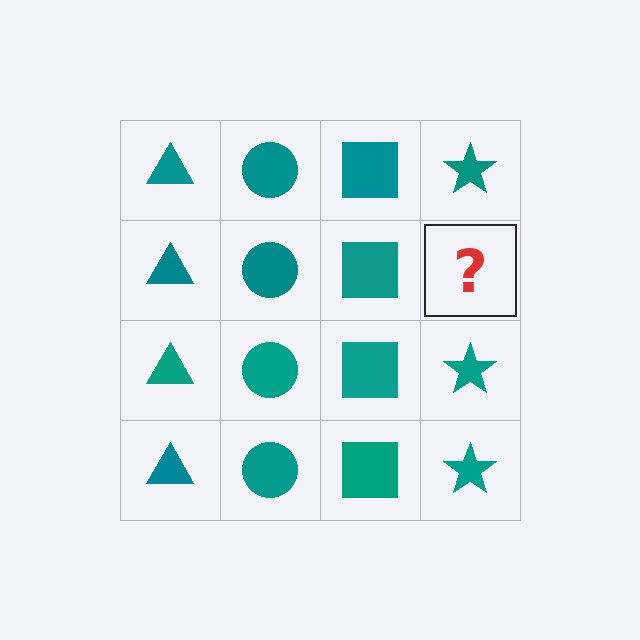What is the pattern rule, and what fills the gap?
The rule is that each column has a consistent shape. The gap should be filled with a teal star.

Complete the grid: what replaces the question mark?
The question mark should be replaced with a teal star.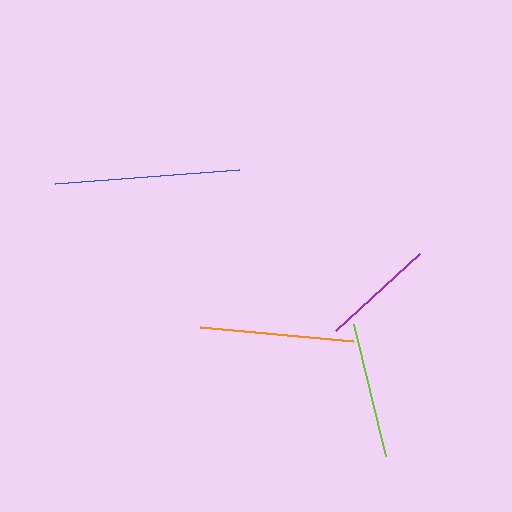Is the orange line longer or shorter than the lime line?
The orange line is longer than the lime line.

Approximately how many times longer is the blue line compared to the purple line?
The blue line is approximately 1.6 times the length of the purple line.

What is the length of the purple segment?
The purple segment is approximately 114 pixels long.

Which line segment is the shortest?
The purple line is the shortest at approximately 114 pixels.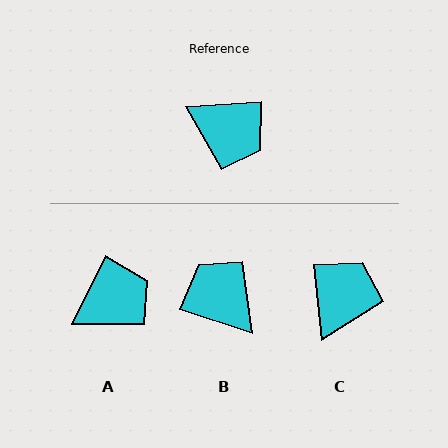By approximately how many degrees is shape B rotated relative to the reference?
Approximately 158 degrees counter-clockwise.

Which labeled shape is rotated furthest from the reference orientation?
B, about 158 degrees away.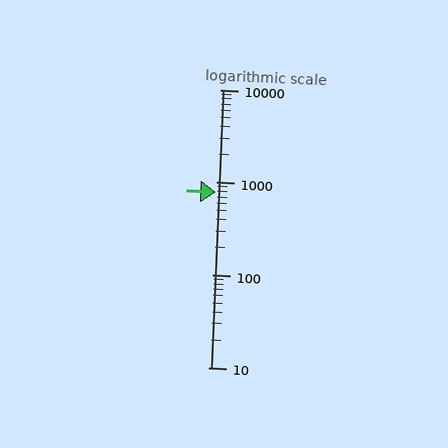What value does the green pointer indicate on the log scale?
The pointer indicates approximately 780.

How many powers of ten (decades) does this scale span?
The scale spans 3 decades, from 10 to 10000.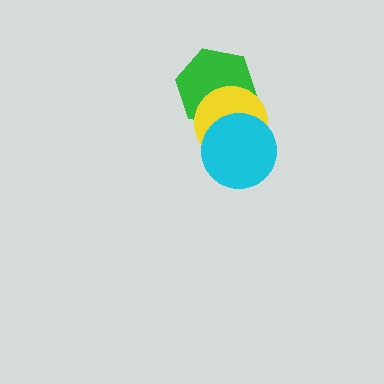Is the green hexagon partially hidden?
Yes, it is partially covered by another shape.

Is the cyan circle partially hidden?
No, no other shape covers it.